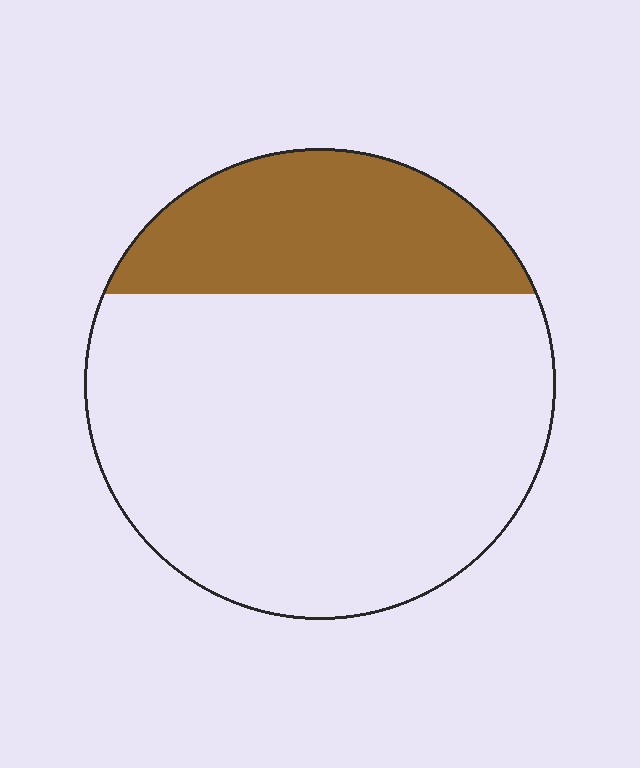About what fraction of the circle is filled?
About one quarter (1/4).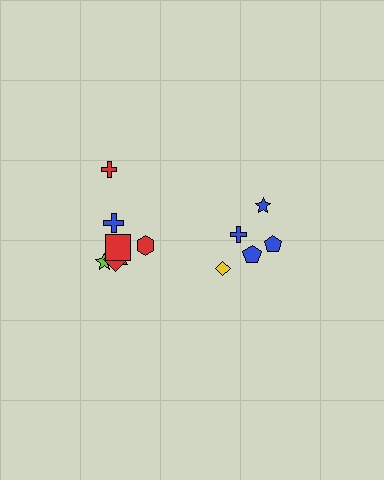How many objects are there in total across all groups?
There are 12 objects.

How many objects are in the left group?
There are 7 objects.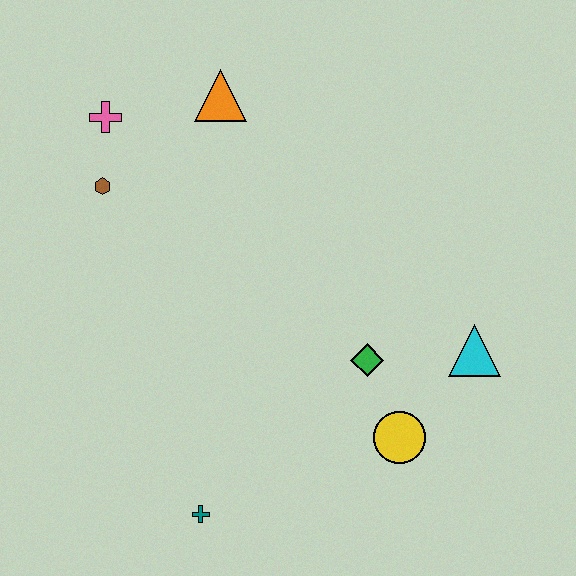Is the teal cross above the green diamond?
No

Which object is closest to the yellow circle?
The green diamond is closest to the yellow circle.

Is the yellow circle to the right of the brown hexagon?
Yes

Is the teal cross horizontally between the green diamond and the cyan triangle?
No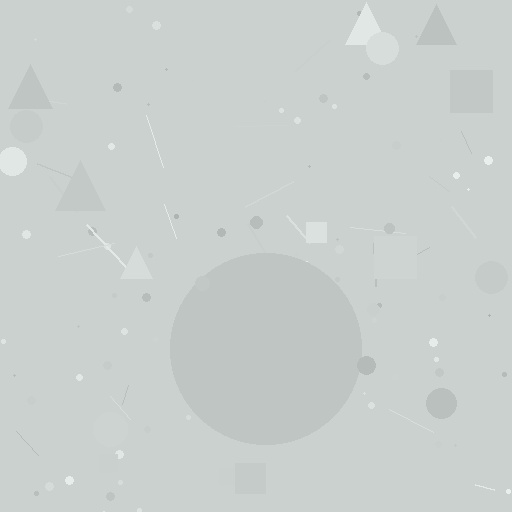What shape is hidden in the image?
A circle is hidden in the image.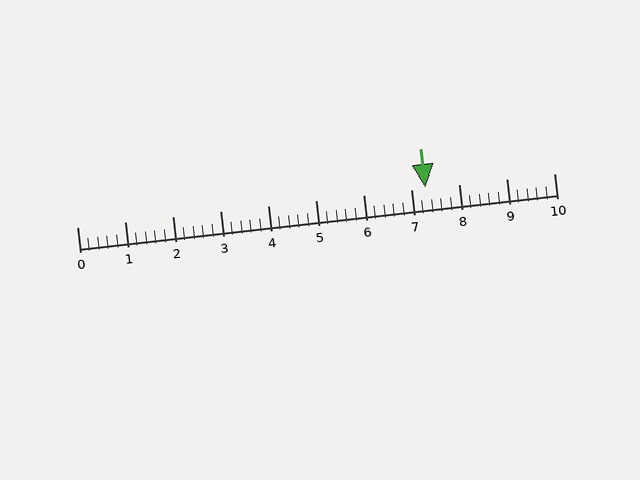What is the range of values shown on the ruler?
The ruler shows values from 0 to 10.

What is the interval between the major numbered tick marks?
The major tick marks are spaced 1 units apart.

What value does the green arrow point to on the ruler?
The green arrow points to approximately 7.3.